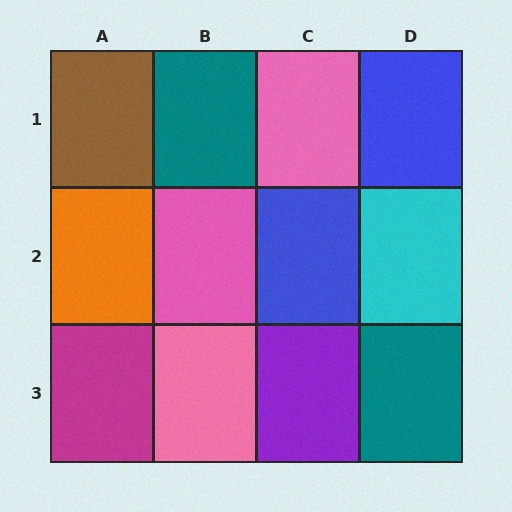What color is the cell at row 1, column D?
Blue.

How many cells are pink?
3 cells are pink.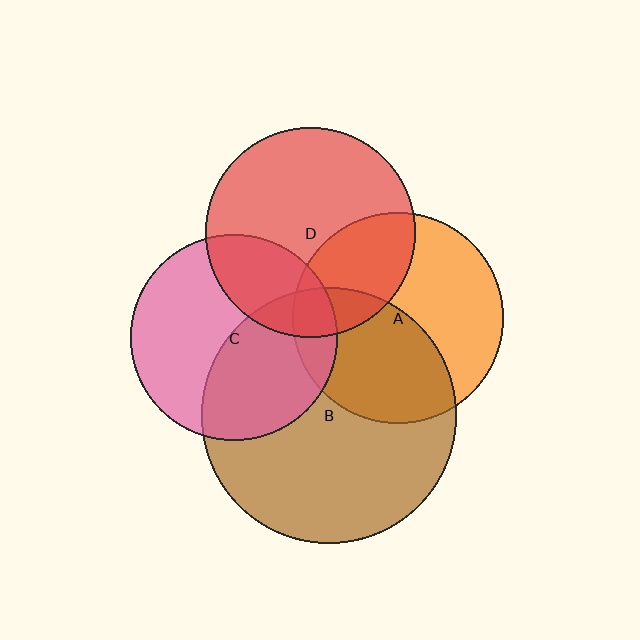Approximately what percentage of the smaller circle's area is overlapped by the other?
Approximately 15%.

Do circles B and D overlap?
Yes.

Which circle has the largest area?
Circle B (brown).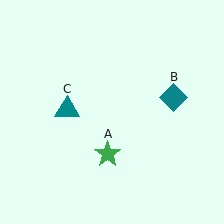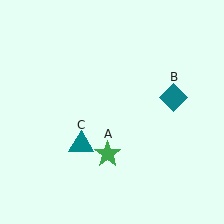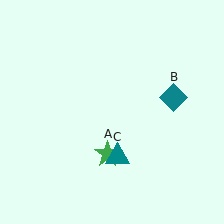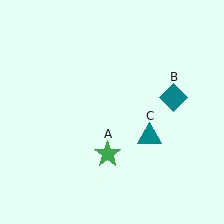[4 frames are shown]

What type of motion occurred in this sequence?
The teal triangle (object C) rotated counterclockwise around the center of the scene.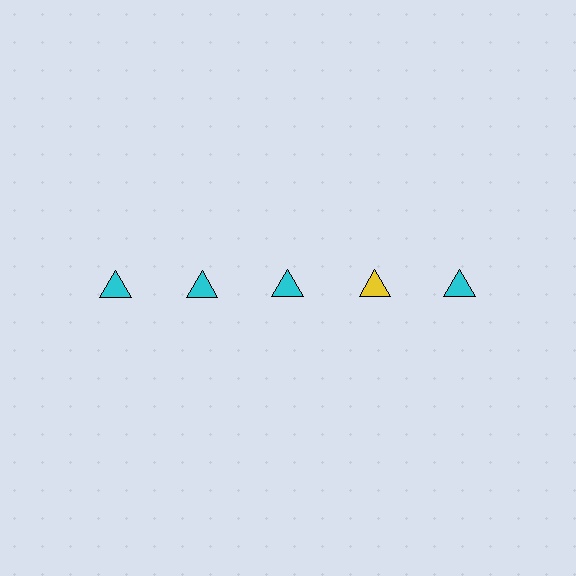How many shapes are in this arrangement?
There are 5 shapes arranged in a grid pattern.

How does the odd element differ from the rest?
It has a different color: yellow instead of cyan.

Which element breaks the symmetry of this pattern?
The yellow triangle in the top row, second from right column breaks the symmetry. All other shapes are cyan triangles.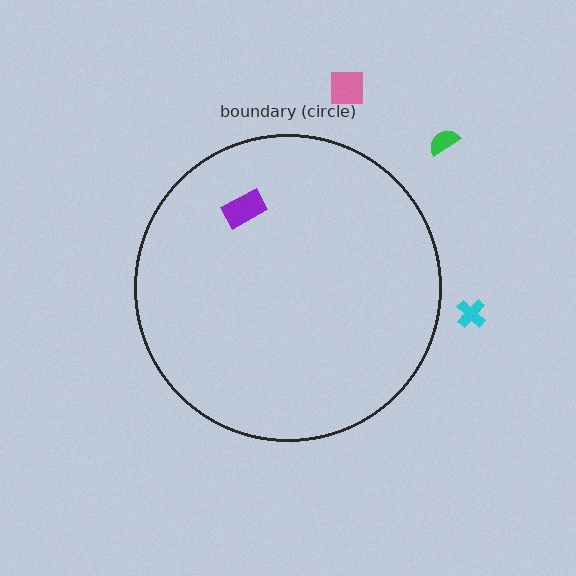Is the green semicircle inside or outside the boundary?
Outside.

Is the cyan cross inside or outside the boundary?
Outside.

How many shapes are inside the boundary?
1 inside, 3 outside.